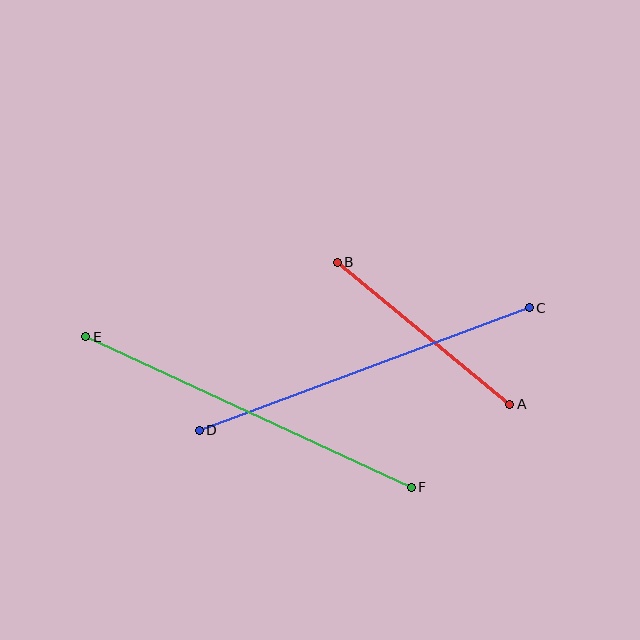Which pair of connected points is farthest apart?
Points E and F are farthest apart.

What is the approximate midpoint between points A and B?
The midpoint is at approximately (424, 333) pixels.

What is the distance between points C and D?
The distance is approximately 352 pixels.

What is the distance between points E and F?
The distance is approximately 359 pixels.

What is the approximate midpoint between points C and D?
The midpoint is at approximately (364, 369) pixels.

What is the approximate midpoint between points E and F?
The midpoint is at approximately (248, 412) pixels.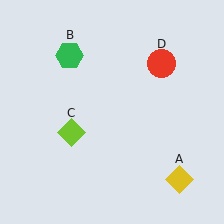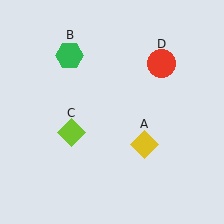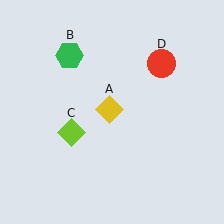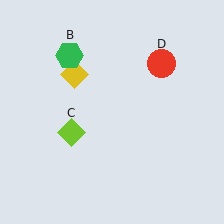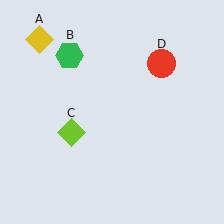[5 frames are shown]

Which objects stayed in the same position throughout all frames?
Green hexagon (object B) and lime diamond (object C) and red circle (object D) remained stationary.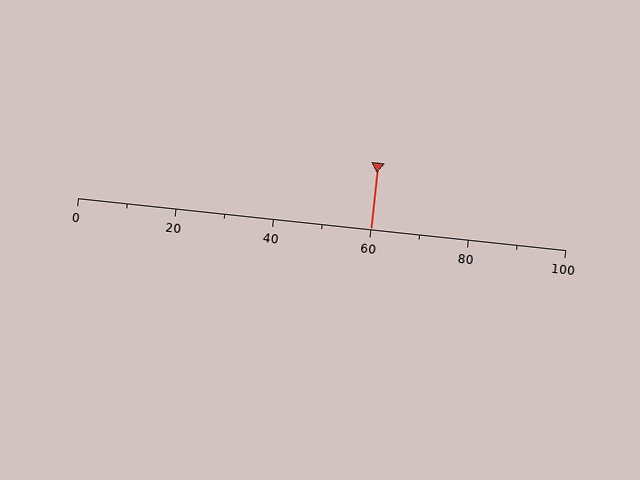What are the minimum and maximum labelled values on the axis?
The axis runs from 0 to 100.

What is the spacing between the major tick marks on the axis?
The major ticks are spaced 20 apart.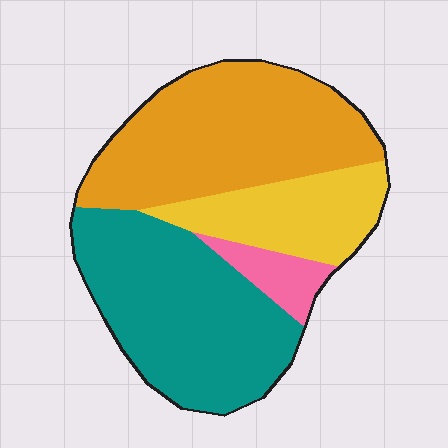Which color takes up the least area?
Pink, at roughly 5%.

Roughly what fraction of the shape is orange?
Orange covers 38% of the shape.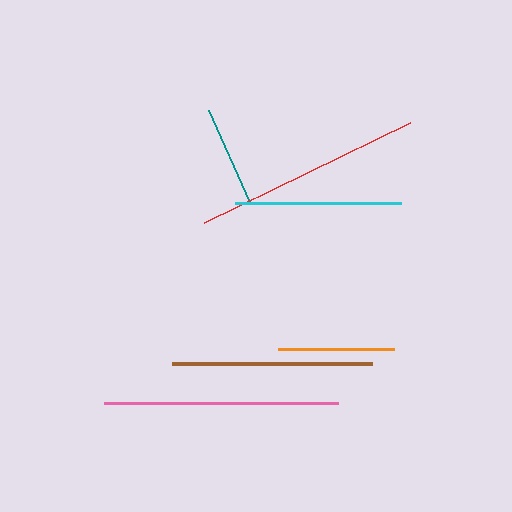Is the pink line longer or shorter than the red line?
The pink line is longer than the red line.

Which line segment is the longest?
The pink line is the longest at approximately 235 pixels.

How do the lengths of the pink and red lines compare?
The pink and red lines are approximately the same length.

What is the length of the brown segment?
The brown segment is approximately 200 pixels long.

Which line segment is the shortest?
The teal line is the shortest at approximately 100 pixels.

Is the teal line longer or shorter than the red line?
The red line is longer than the teal line.